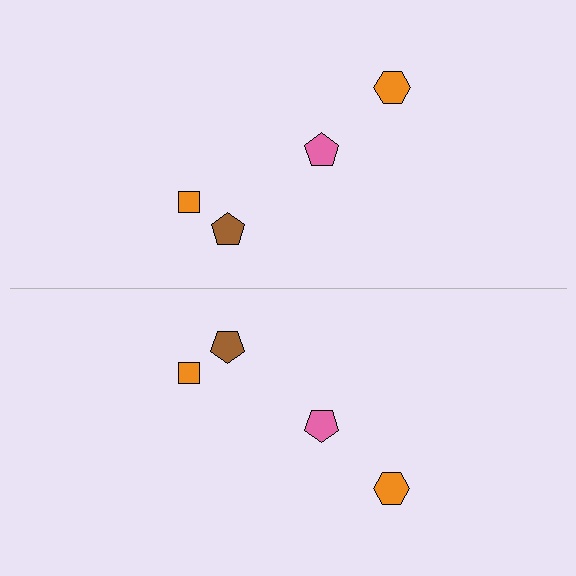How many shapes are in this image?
There are 8 shapes in this image.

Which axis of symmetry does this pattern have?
The pattern has a horizontal axis of symmetry running through the center of the image.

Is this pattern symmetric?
Yes, this pattern has bilateral (reflection) symmetry.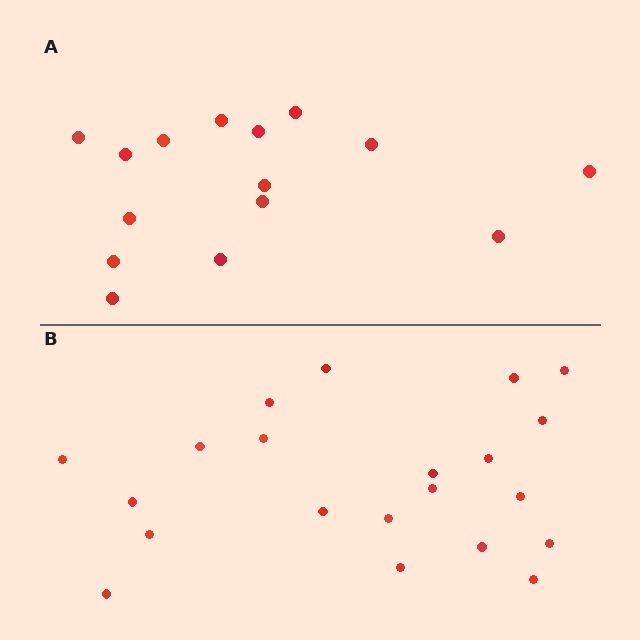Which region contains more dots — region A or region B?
Region B (the bottom region) has more dots.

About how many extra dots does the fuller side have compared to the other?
Region B has about 6 more dots than region A.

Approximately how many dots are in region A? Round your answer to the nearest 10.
About 20 dots. (The exact count is 15, which rounds to 20.)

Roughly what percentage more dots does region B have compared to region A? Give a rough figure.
About 40% more.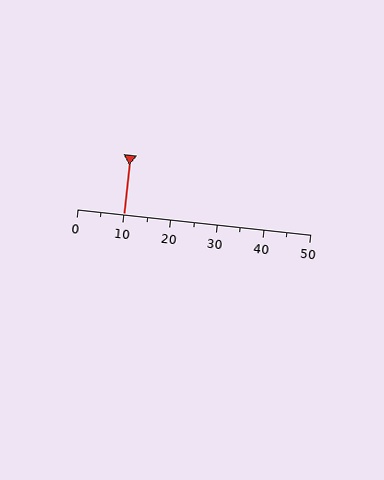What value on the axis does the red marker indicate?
The marker indicates approximately 10.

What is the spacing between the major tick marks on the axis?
The major ticks are spaced 10 apart.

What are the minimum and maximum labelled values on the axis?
The axis runs from 0 to 50.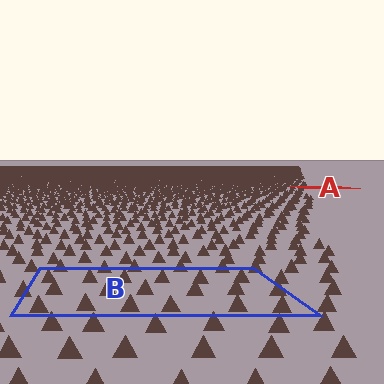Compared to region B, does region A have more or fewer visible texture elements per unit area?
Region A has more texture elements per unit area — they are packed more densely because it is farther away.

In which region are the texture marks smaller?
The texture marks are smaller in region A, because it is farther away.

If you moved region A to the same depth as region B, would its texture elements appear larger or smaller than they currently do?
They would appear larger. At a closer depth, the same texture elements are projected at a bigger on-screen size.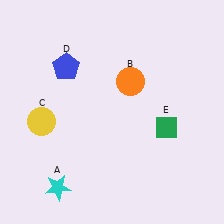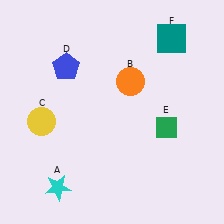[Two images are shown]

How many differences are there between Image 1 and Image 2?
There is 1 difference between the two images.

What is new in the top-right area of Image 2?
A teal square (F) was added in the top-right area of Image 2.